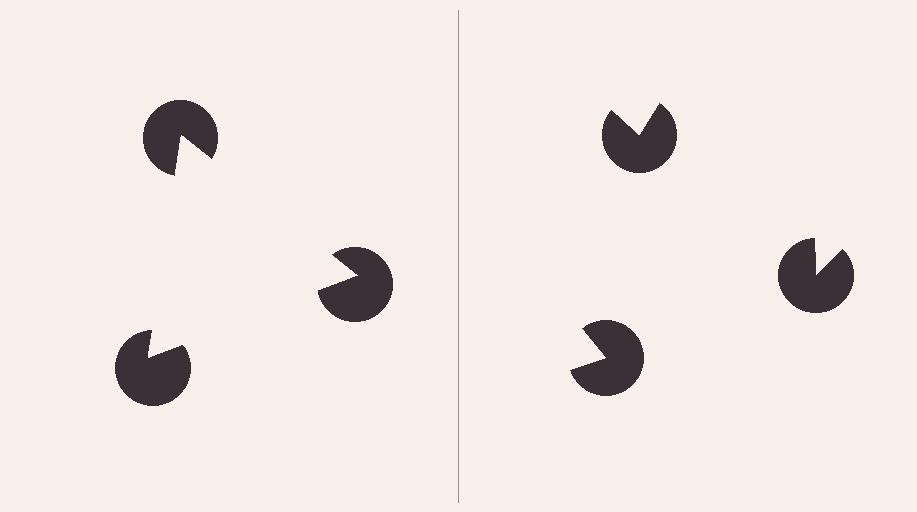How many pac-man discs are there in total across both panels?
6 — 3 on each side.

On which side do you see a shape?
An illusory triangle appears on the left side. On the right side the wedge cuts are rotated, so no coherent shape forms.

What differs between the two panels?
The pac-man discs are positioned identically on both sides; only the wedge orientations differ. On the left they align to a triangle; on the right they are misaligned.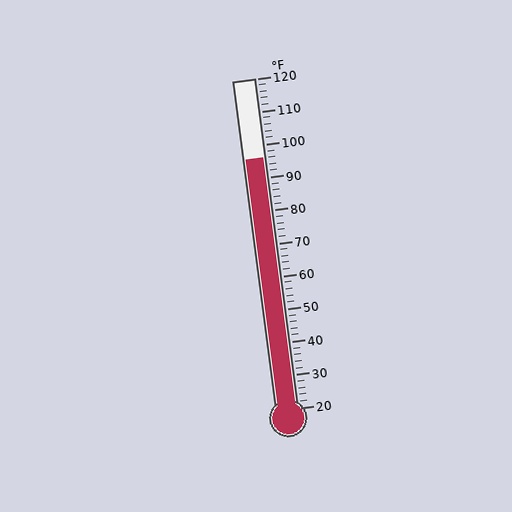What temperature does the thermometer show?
The thermometer shows approximately 96°F.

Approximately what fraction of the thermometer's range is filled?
The thermometer is filled to approximately 75% of its range.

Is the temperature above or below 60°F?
The temperature is above 60°F.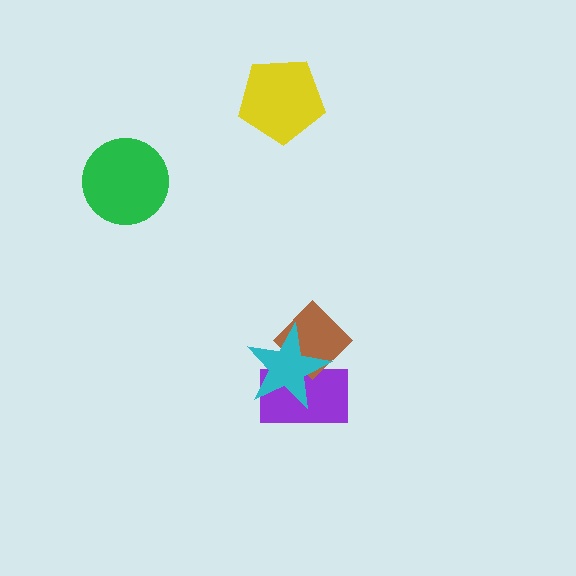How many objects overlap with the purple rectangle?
2 objects overlap with the purple rectangle.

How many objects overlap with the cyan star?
2 objects overlap with the cyan star.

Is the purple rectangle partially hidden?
Yes, it is partially covered by another shape.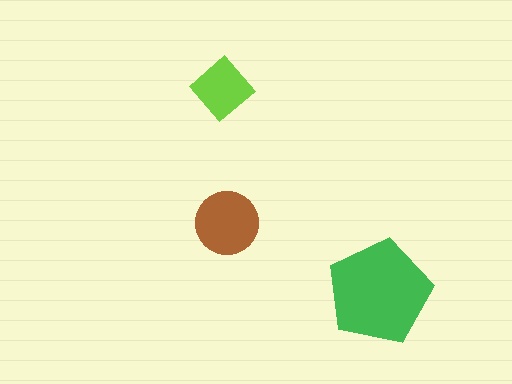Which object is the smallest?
The lime diamond.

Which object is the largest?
The green pentagon.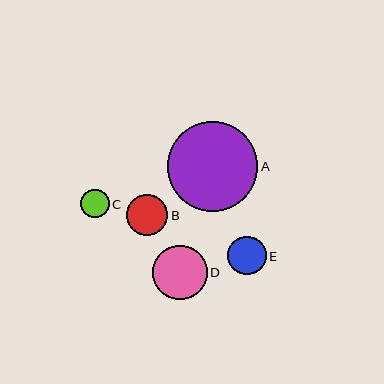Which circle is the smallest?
Circle C is the smallest with a size of approximately 28 pixels.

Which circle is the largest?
Circle A is the largest with a size of approximately 90 pixels.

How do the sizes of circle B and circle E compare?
Circle B and circle E are approximately the same size.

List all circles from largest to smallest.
From largest to smallest: A, D, B, E, C.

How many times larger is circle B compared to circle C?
Circle B is approximately 1.4 times the size of circle C.